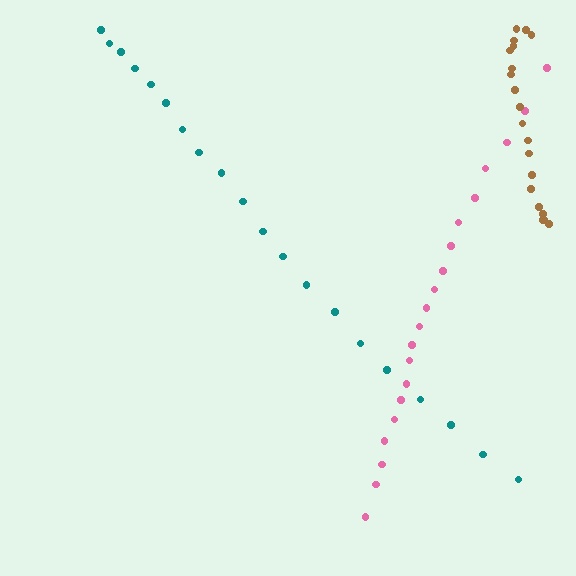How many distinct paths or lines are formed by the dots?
There are 3 distinct paths.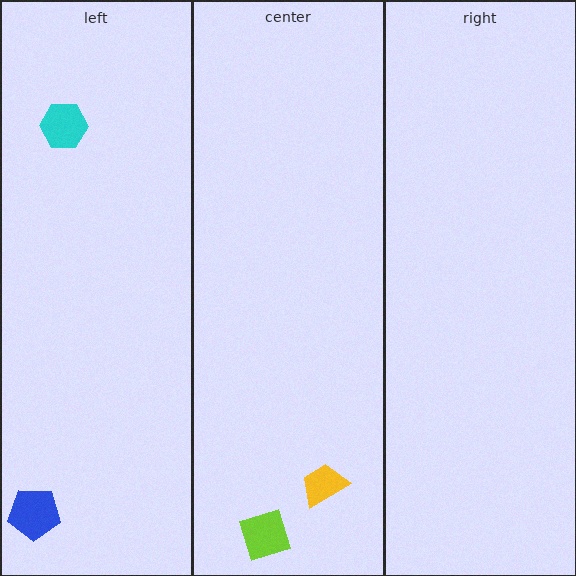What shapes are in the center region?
The yellow trapezoid, the lime diamond.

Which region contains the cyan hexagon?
The left region.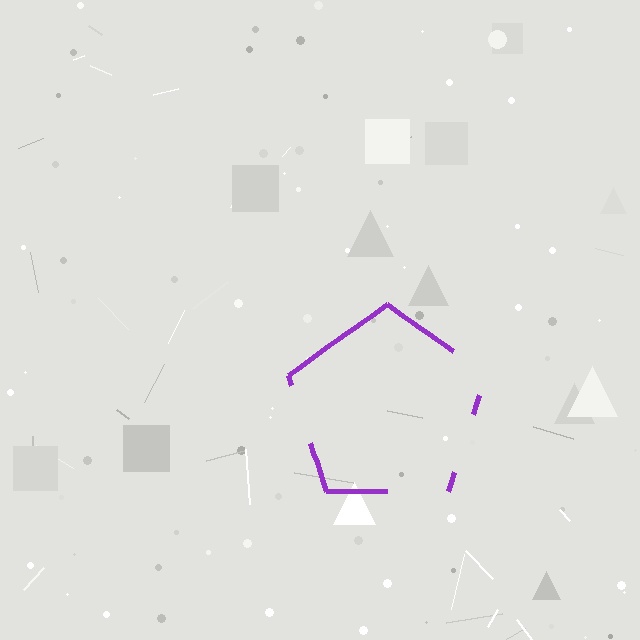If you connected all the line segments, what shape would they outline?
They would outline a pentagon.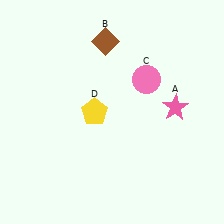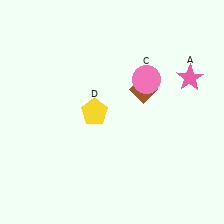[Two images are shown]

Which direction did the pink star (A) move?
The pink star (A) moved up.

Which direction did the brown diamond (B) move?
The brown diamond (B) moved down.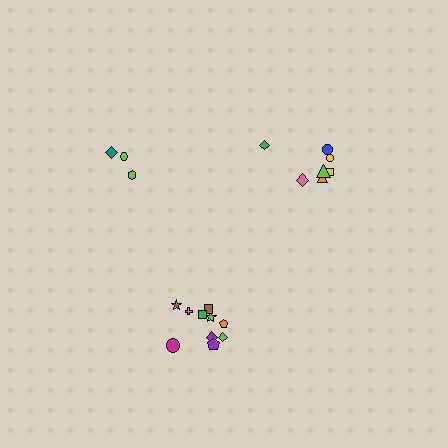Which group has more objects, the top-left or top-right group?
The top-right group.